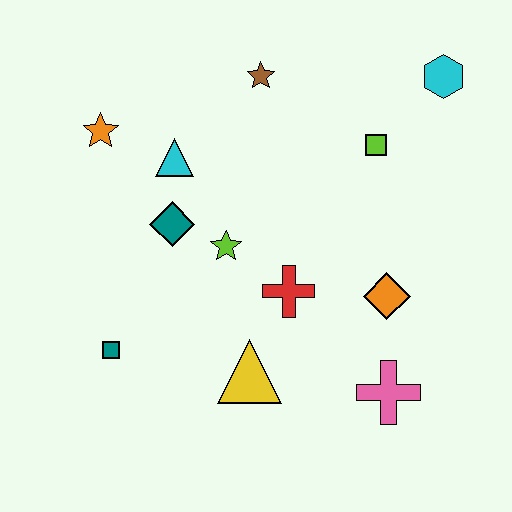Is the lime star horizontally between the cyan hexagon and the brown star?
No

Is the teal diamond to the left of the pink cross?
Yes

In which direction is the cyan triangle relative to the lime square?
The cyan triangle is to the left of the lime square.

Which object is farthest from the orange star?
The pink cross is farthest from the orange star.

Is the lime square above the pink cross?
Yes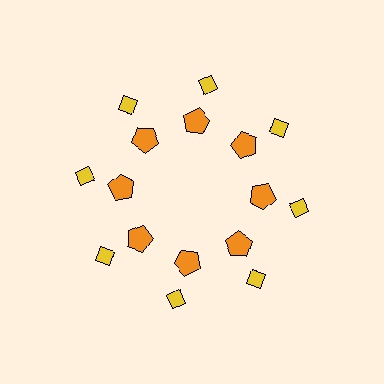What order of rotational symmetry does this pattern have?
This pattern has 8-fold rotational symmetry.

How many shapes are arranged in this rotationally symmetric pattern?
There are 16 shapes, arranged in 8 groups of 2.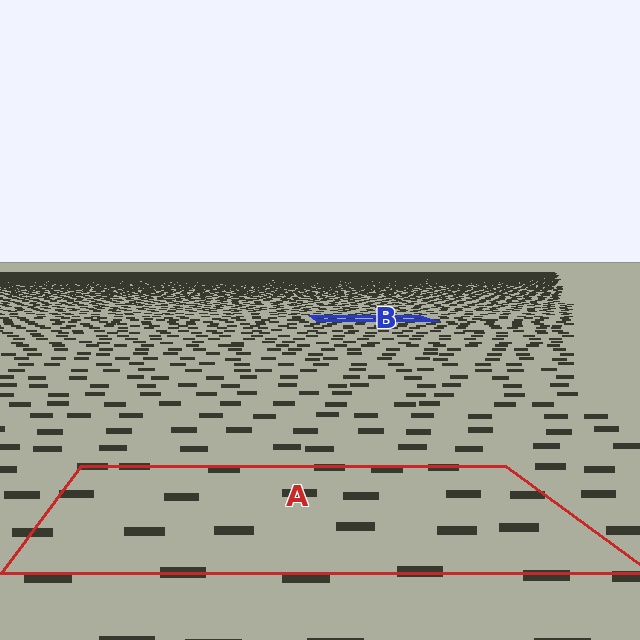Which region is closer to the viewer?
Region A is closer. The texture elements there are larger and more spread out.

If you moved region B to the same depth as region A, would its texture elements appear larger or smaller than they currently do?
They would appear larger. At a closer depth, the same texture elements are projected at a bigger on-screen size.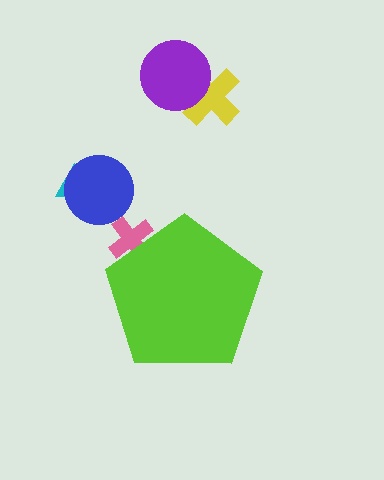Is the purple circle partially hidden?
No, the purple circle is fully visible.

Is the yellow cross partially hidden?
No, the yellow cross is fully visible.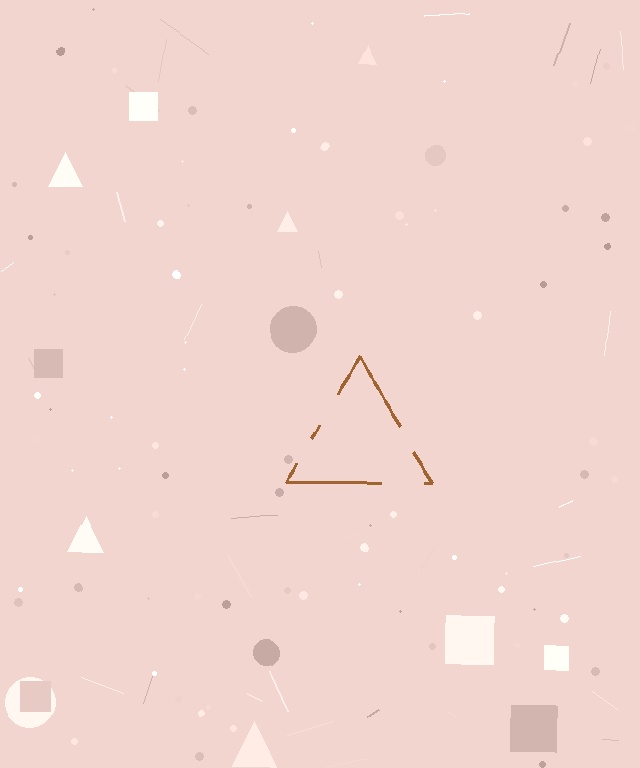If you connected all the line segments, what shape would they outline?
They would outline a triangle.